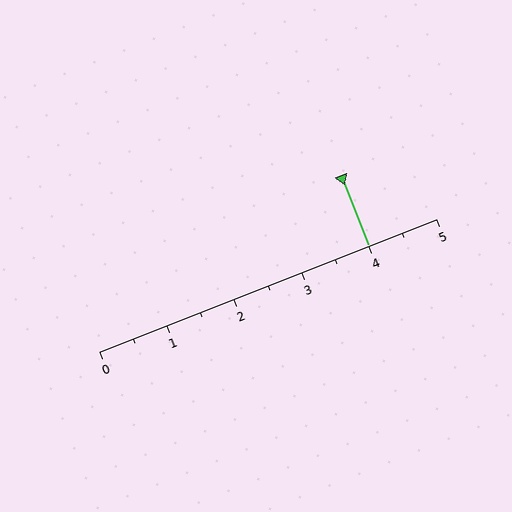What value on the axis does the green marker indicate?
The marker indicates approximately 4.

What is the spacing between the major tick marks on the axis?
The major ticks are spaced 1 apart.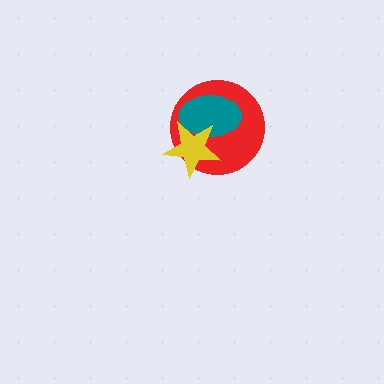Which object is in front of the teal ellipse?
The yellow star is in front of the teal ellipse.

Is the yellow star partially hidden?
No, no other shape covers it.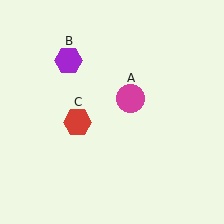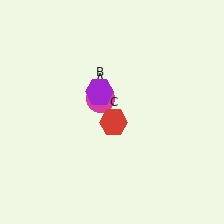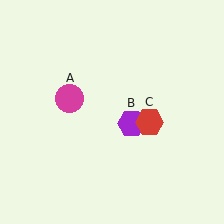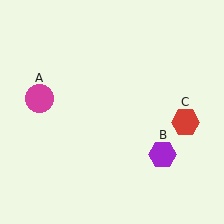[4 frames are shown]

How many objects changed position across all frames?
3 objects changed position: magenta circle (object A), purple hexagon (object B), red hexagon (object C).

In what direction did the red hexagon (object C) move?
The red hexagon (object C) moved right.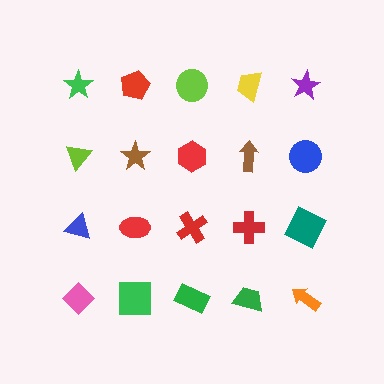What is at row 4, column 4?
A green trapezoid.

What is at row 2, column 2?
A brown star.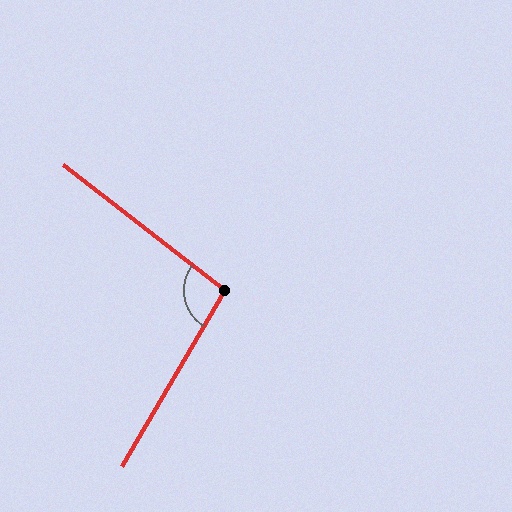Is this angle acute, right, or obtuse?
It is obtuse.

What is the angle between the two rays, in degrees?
Approximately 97 degrees.